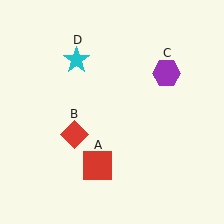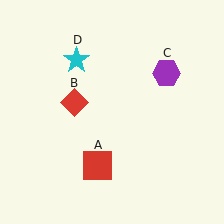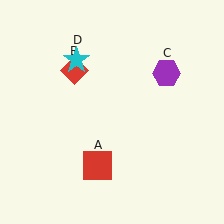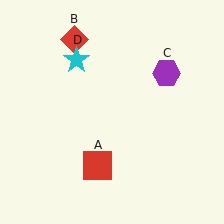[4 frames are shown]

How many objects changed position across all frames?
1 object changed position: red diamond (object B).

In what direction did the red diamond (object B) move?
The red diamond (object B) moved up.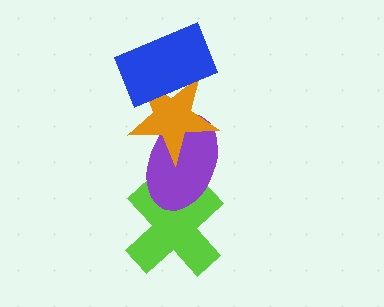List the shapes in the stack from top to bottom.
From top to bottom: the blue rectangle, the orange star, the purple ellipse, the lime cross.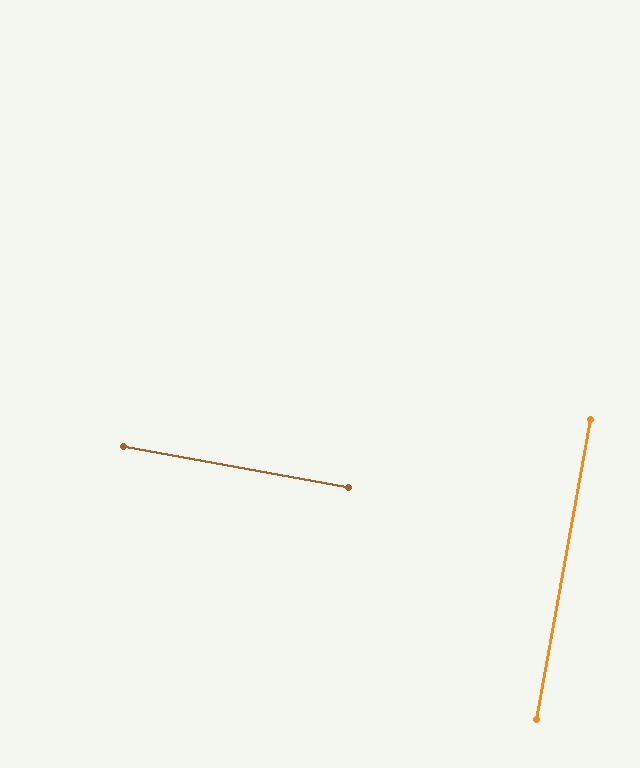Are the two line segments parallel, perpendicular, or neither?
Perpendicular — they meet at approximately 90°.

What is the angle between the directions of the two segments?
Approximately 90 degrees.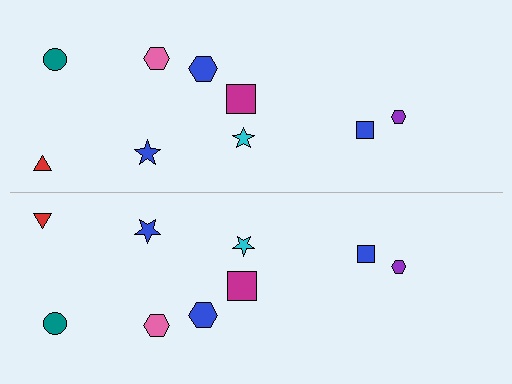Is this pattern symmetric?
Yes, this pattern has bilateral (reflection) symmetry.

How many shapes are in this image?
There are 18 shapes in this image.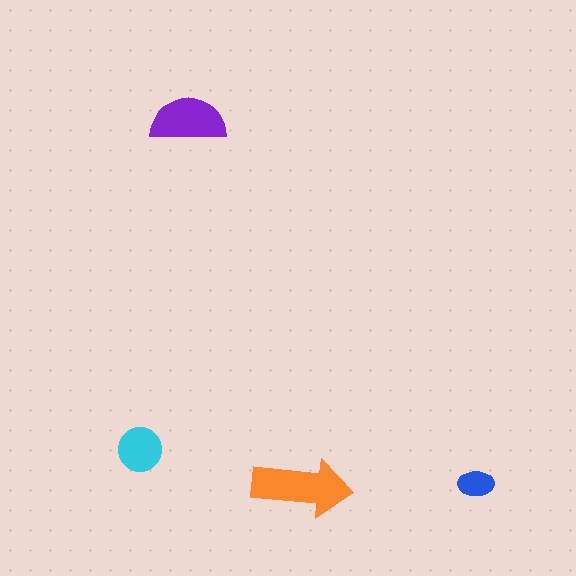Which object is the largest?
The orange arrow.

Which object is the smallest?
The blue ellipse.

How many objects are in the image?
There are 4 objects in the image.